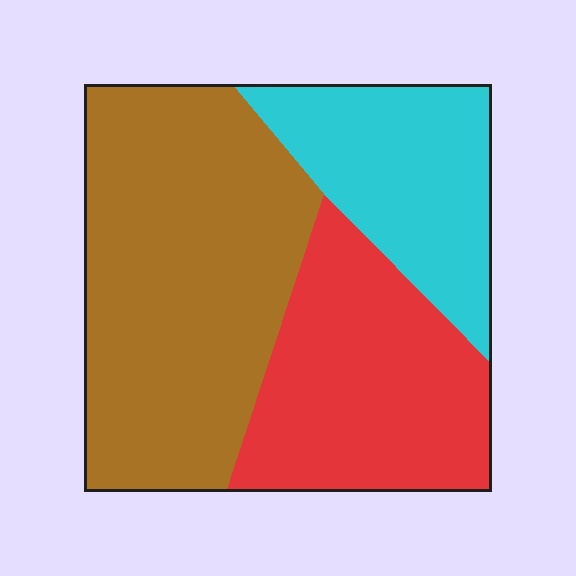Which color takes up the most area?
Brown, at roughly 45%.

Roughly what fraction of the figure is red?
Red takes up about one third (1/3) of the figure.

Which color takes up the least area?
Cyan, at roughly 25%.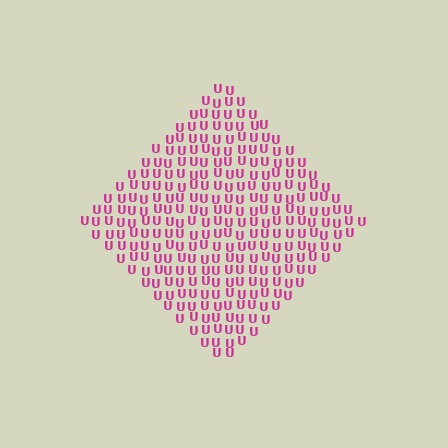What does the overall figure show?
The overall figure shows a diamond.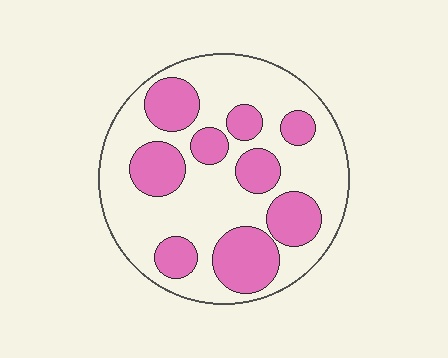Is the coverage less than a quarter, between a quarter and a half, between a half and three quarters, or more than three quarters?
Between a quarter and a half.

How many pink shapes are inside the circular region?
9.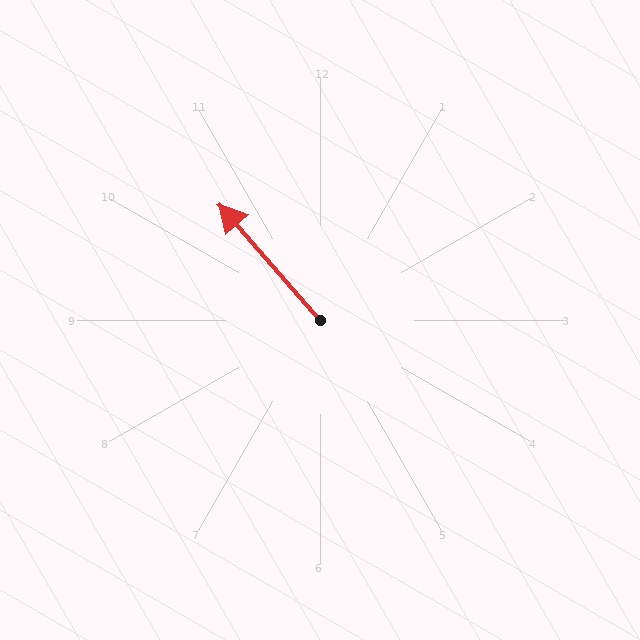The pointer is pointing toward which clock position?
Roughly 11 o'clock.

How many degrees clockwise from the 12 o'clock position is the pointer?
Approximately 319 degrees.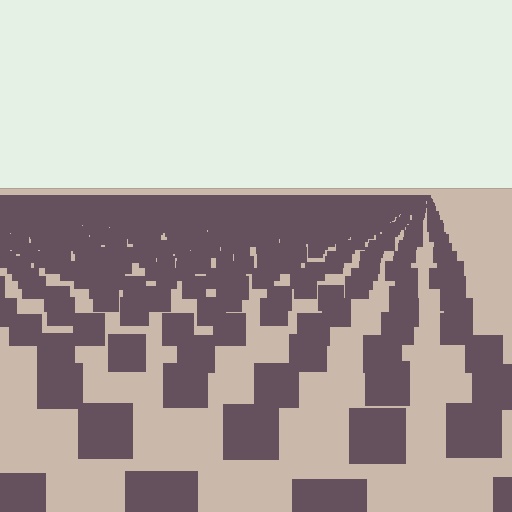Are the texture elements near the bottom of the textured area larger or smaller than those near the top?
Larger. Near the bottom, elements are closer to the viewer and appear at a bigger on-screen size.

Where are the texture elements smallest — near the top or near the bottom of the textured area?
Near the top.